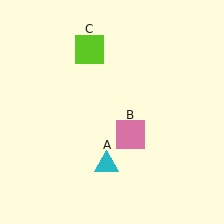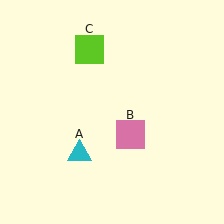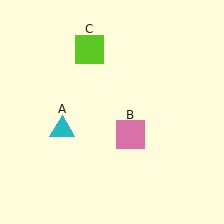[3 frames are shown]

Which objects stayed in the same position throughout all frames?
Pink square (object B) and lime square (object C) remained stationary.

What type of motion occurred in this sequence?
The cyan triangle (object A) rotated clockwise around the center of the scene.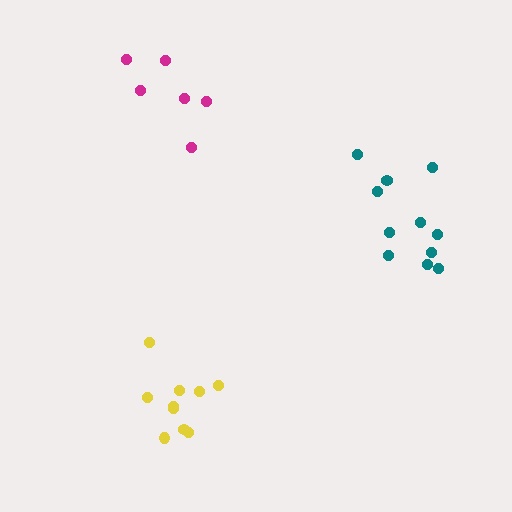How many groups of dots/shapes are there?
There are 3 groups.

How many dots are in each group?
Group 1: 6 dots, Group 2: 10 dots, Group 3: 11 dots (27 total).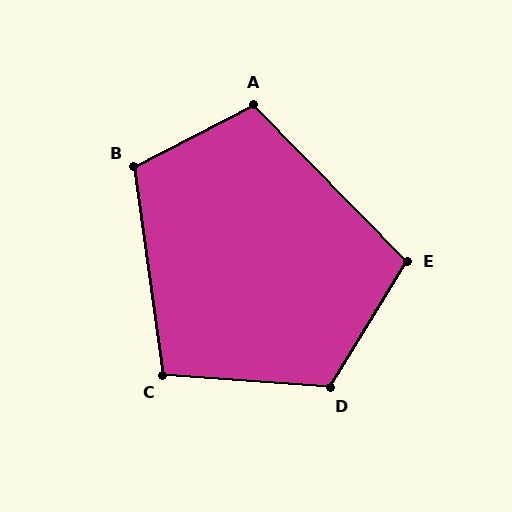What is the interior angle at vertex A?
Approximately 107 degrees (obtuse).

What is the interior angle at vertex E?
Approximately 104 degrees (obtuse).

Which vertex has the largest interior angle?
D, at approximately 117 degrees.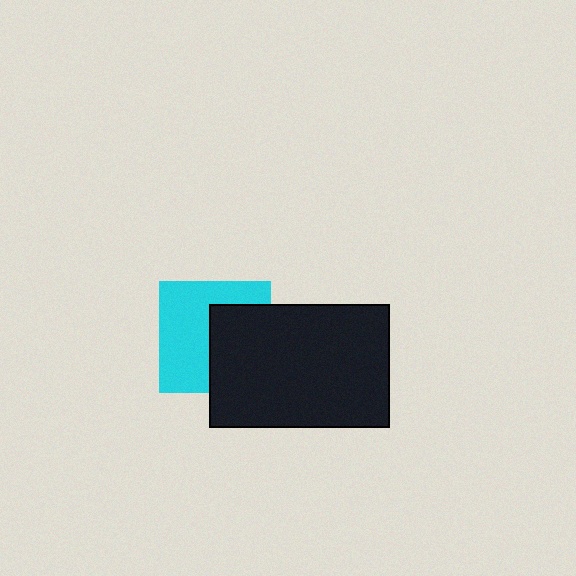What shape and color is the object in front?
The object in front is a black rectangle.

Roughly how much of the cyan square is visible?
About half of it is visible (roughly 56%).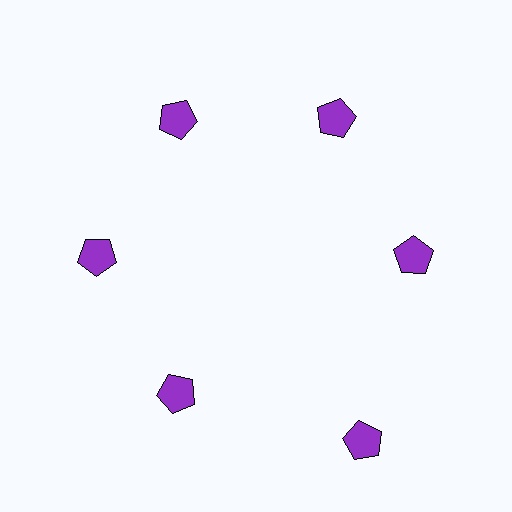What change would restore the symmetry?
The symmetry would be restored by moving it inward, back onto the ring so that all 6 pentagons sit at equal angles and equal distance from the center.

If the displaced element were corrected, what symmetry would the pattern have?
It would have 6-fold rotational symmetry — the pattern would map onto itself every 60 degrees.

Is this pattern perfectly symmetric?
No. The 6 purple pentagons are arranged in a ring, but one element near the 5 o'clock position is pushed outward from the center, breaking the 6-fold rotational symmetry.